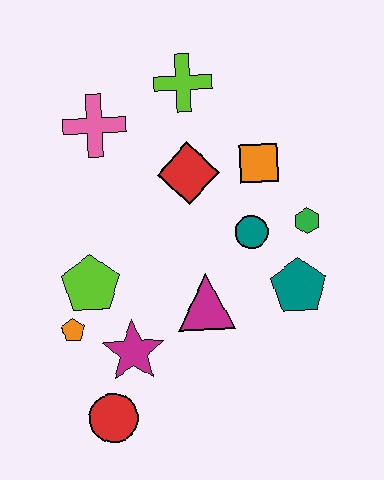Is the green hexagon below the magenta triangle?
No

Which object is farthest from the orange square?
The red circle is farthest from the orange square.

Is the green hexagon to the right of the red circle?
Yes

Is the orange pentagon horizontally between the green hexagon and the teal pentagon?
No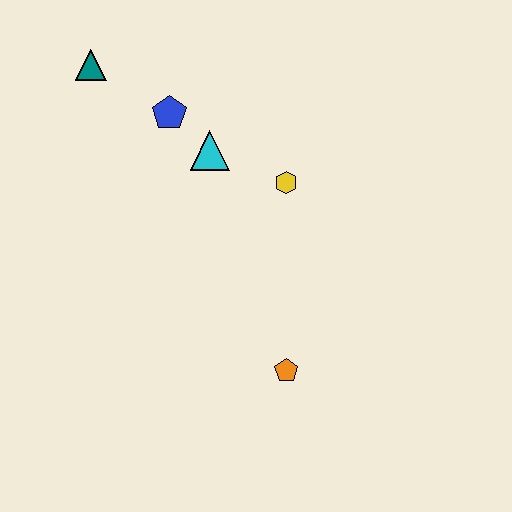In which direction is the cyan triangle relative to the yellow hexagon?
The cyan triangle is to the left of the yellow hexagon.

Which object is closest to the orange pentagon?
The yellow hexagon is closest to the orange pentagon.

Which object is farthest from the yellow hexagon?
The teal triangle is farthest from the yellow hexagon.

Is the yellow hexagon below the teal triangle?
Yes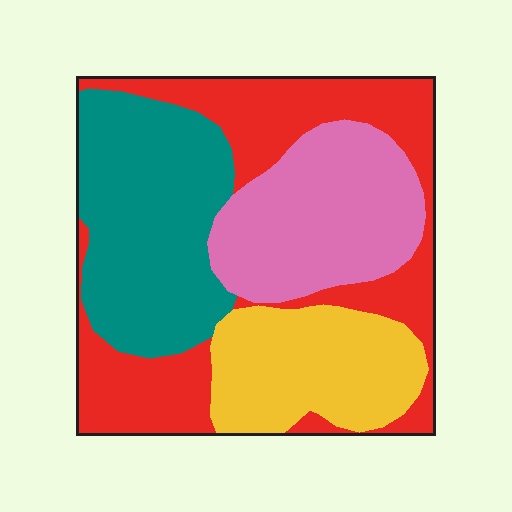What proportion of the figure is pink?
Pink covers about 20% of the figure.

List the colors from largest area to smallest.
From largest to smallest: red, teal, pink, yellow.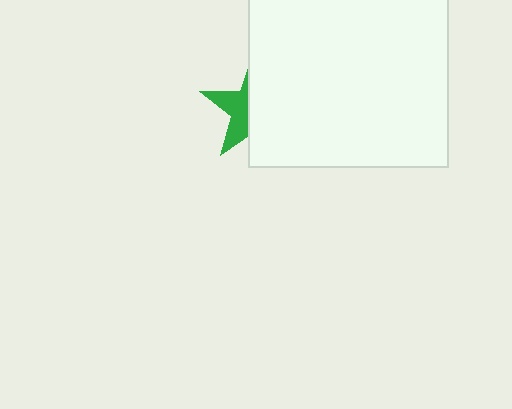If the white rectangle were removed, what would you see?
You would see the complete green star.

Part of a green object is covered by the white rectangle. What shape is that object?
It is a star.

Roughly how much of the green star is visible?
A small part of it is visible (roughly 38%).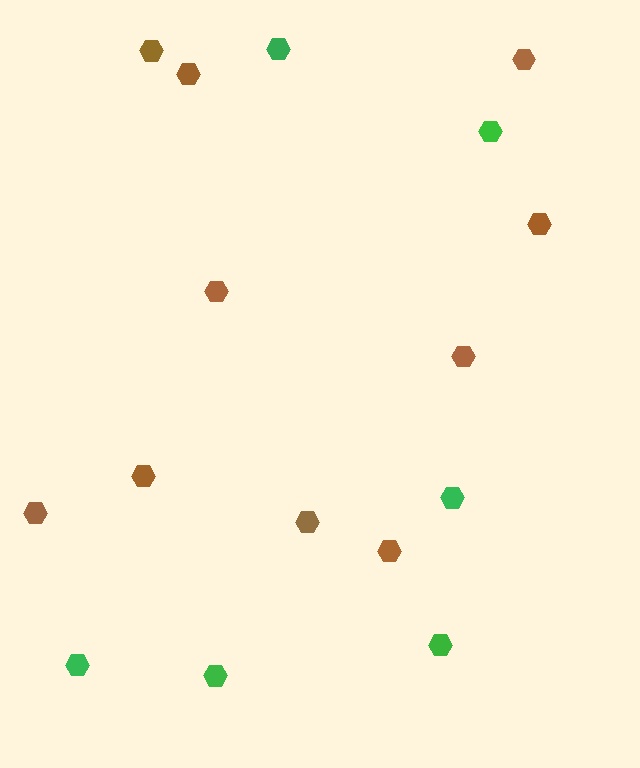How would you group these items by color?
There are 2 groups: one group of brown hexagons (10) and one group of green hexagons (6).